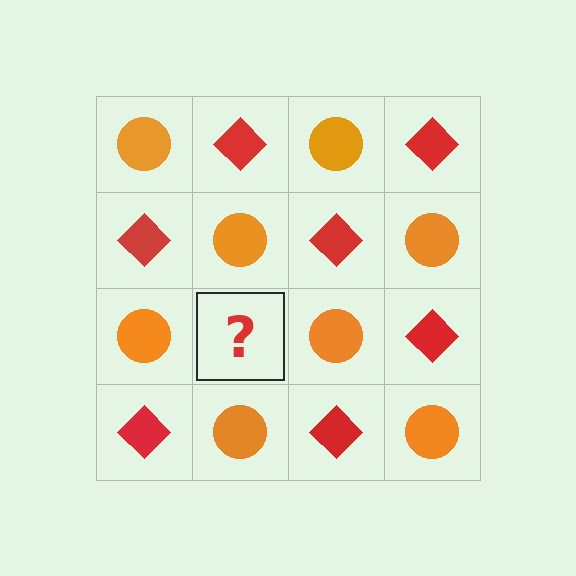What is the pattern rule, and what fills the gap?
The rule is that it alternates orange circle and red diamond in a checkerboard pattern. The gap should be filled with a red diamond.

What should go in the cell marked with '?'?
The missing cell should contain a red diamond.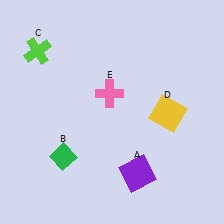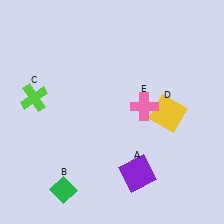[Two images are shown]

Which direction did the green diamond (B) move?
The green diamond (B) moved down.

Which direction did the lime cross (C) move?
The lime cross (C) moved down.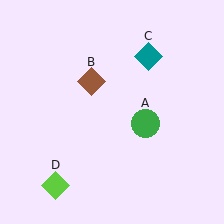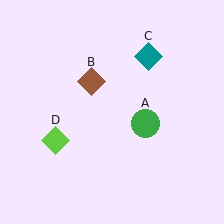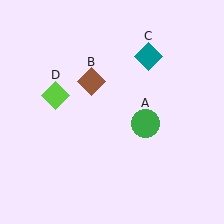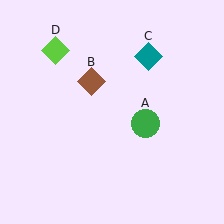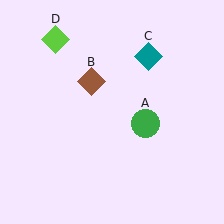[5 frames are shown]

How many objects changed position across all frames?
1 object changed position: lime diamond (object D).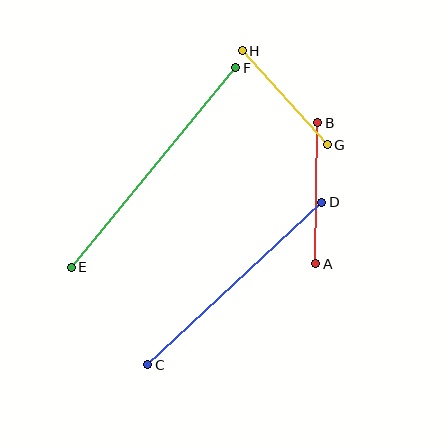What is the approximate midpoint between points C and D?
The midpoint is at approximately (235, 283) pixels.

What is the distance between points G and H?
The distance is approximately 127 pixels.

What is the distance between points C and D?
The distance is approximately 238 pixels.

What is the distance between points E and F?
The distance is approximately 258 pixels.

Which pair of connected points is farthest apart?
Points E and F are farthest apart.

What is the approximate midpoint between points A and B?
The midpoint is at approximately (317, 193) pixels.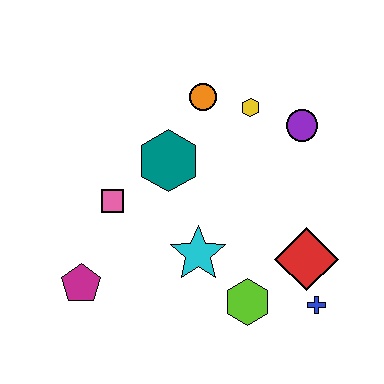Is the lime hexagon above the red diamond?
No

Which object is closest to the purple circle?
The yellow hexagon is closest to the purple circle.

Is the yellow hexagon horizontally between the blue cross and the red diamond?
No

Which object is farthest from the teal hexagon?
The blue cross is farthest from the teal hexagon.